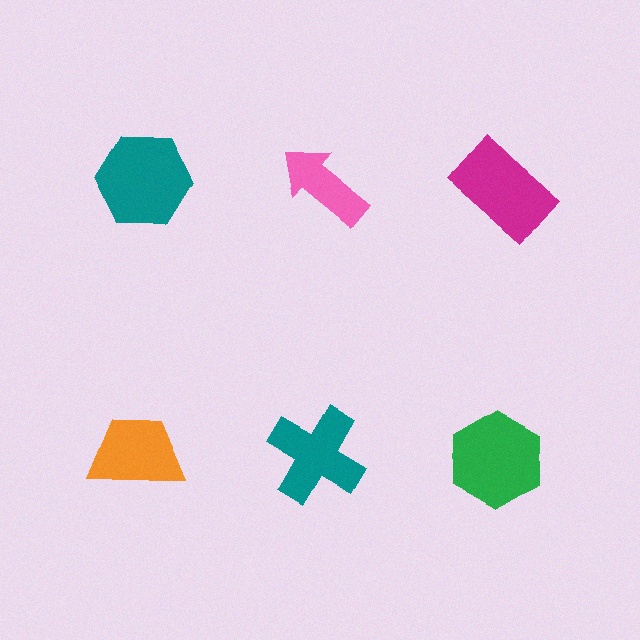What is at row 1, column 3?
A magenta rectangle.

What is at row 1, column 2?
A pink arrow.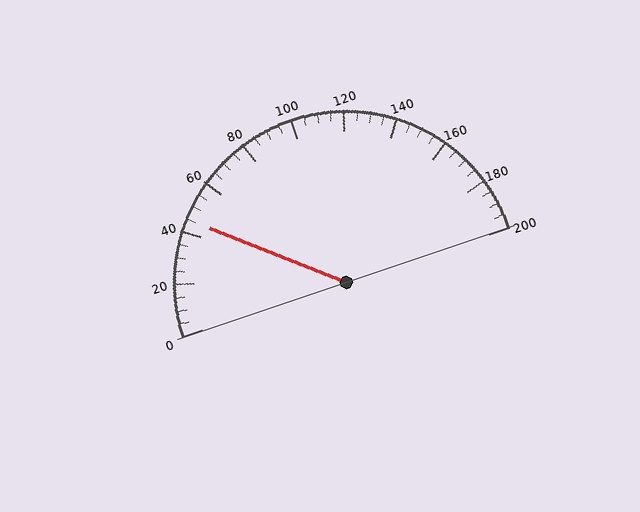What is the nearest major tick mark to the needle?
The nearest major tick mark is 40.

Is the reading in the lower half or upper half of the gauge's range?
The reading is in the lower half of the range (0 to 200).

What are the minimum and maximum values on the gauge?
The gauge ranges from 0 to 200.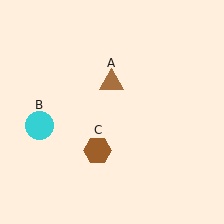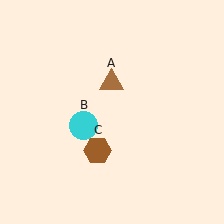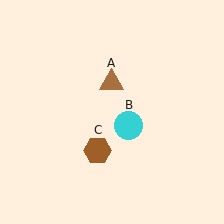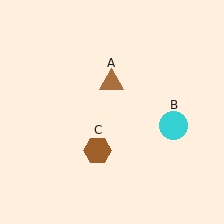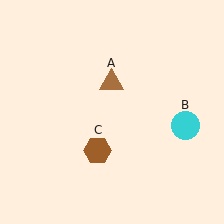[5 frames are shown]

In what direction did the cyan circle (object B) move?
The cyan circle (object B) moved right.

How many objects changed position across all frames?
1 object changed position: cyan circle (object B).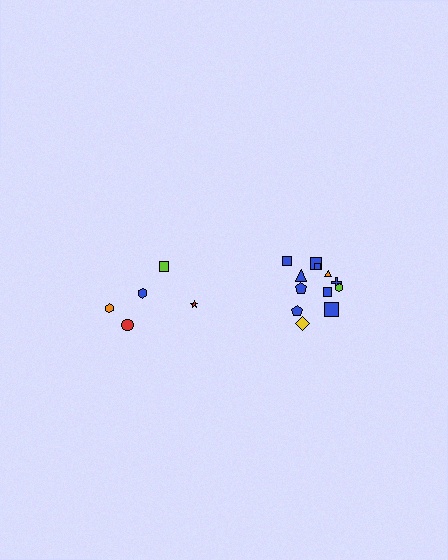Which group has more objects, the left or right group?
The right group.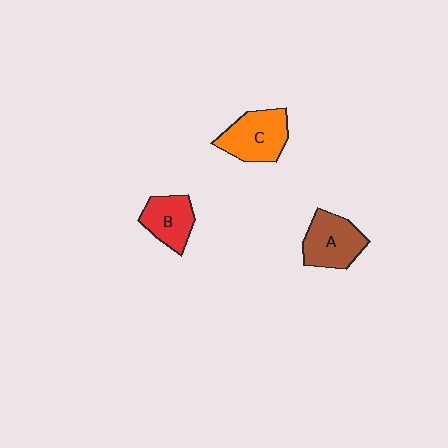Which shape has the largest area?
Shape C (orange).